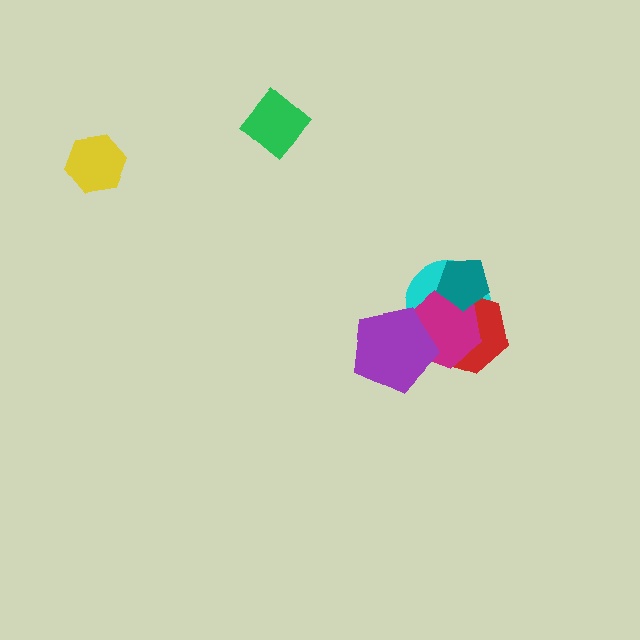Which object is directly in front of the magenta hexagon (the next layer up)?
The purple pentagon is directly in front of the magenta hexagon.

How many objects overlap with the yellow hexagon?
0 objects overlap with the yellow hexagon.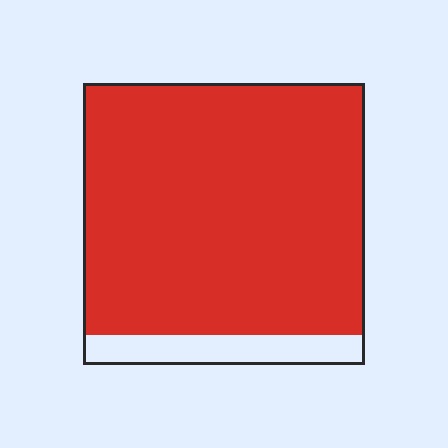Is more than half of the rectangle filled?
Yes.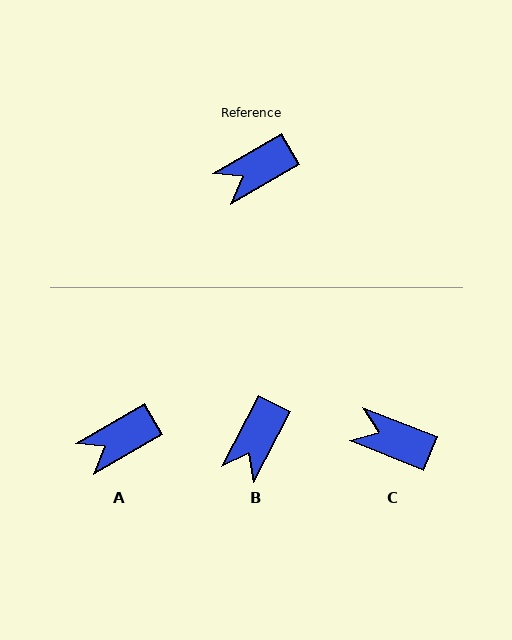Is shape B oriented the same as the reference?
No, it is off by about 33 degrees.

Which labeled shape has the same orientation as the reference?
A.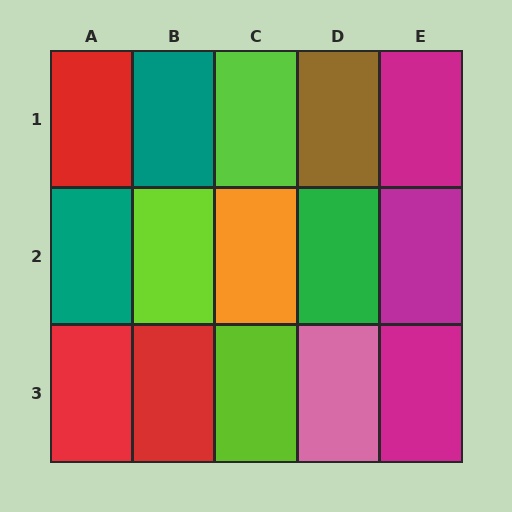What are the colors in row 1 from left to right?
Red, teal, lime, brown, magenta.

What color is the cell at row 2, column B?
Lime.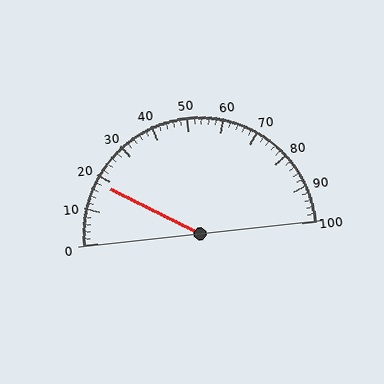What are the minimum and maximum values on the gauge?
The gauge ranges from 0 to 100.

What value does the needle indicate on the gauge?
The needle indicates approximately 18.